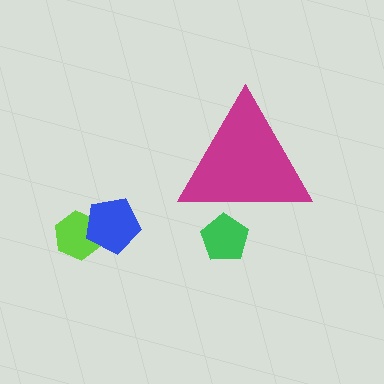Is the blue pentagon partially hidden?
No, the blue pentagon is fully visible.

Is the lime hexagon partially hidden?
No, the lime hexagon is fully visible.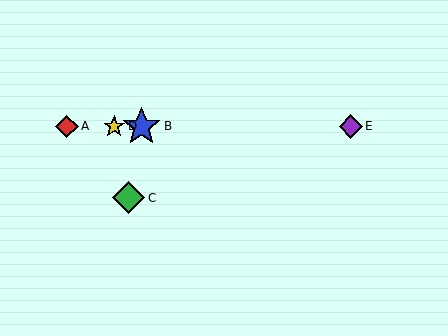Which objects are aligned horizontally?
Objects A, B, D, E are aligned horizontally.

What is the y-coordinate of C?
Object C is at y≈198.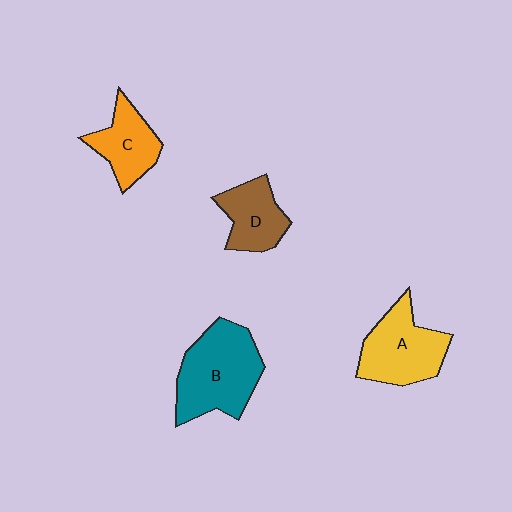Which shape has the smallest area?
Shape D (brown).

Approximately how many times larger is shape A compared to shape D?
Approximately 1.4 times.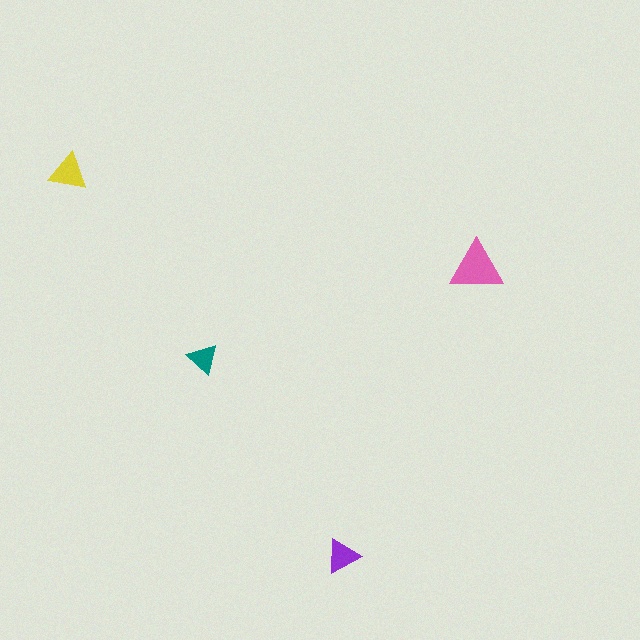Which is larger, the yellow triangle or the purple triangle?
The yellow one.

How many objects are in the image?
There are 4 objects in the image.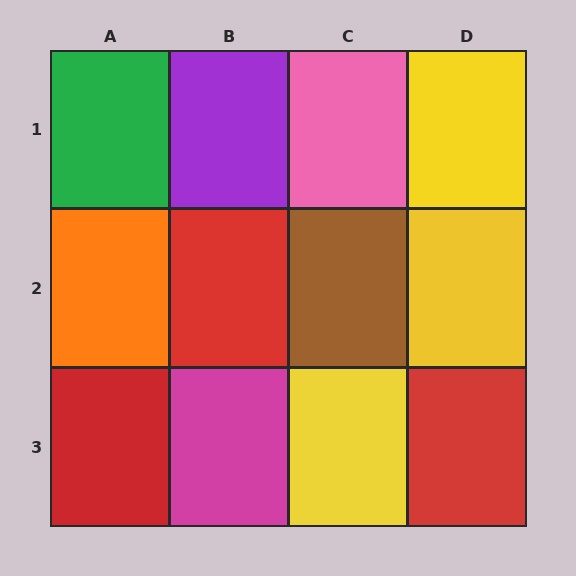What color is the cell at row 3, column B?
Magenta.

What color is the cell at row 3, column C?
Yellow.